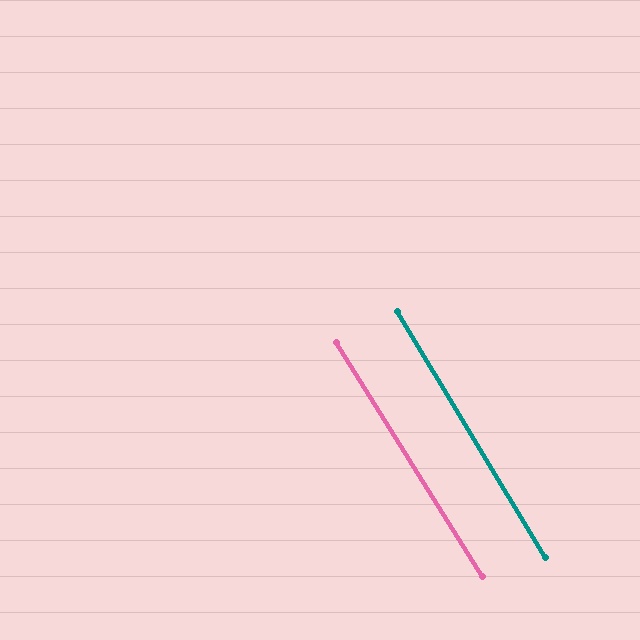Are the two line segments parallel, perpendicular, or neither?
Parallel — their directions differ by only 1.1°.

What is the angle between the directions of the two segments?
Approximately 1 degree.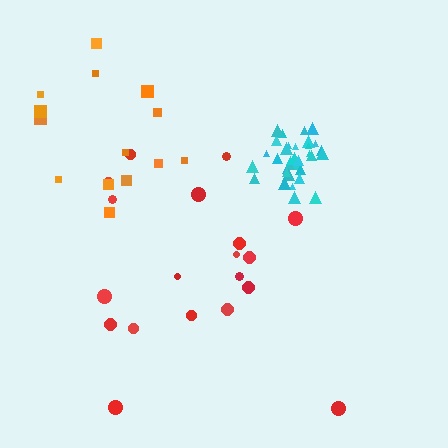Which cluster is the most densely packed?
Cyan.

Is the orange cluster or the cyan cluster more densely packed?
Cyan.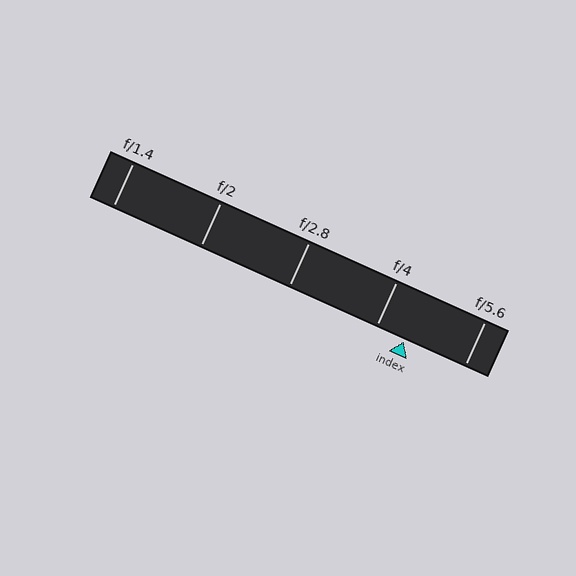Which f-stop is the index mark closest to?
The index mark is closest to f/4.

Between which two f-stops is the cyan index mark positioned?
The index mark is between f/4 and f/5.6.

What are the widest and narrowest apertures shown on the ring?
The widest aperture shown is f/1.4 and the narrowest is f/5.6.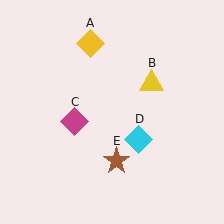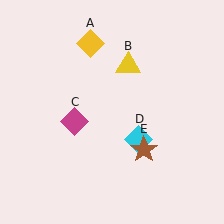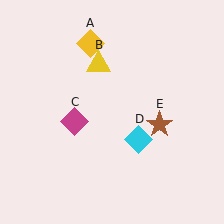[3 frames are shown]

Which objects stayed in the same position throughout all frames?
Yellow diamond (object A) and magenta diamond (object C) and cyan diamond (object D) remained stationary.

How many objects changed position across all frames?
2 objects changed position: yellow triangle (object B), brown star (object E).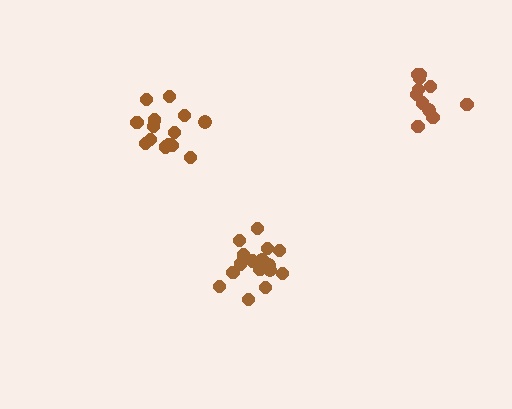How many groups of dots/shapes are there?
There are 3 groups.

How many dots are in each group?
Group 1: 14 dots, Group 2: 12 dots, Group 3: 18 dots (44 total).